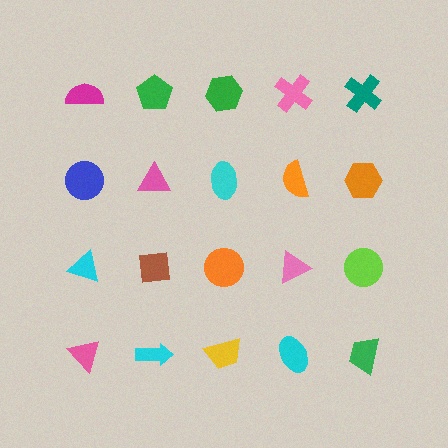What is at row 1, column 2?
A green pentagon.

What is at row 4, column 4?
A cyan ellipse.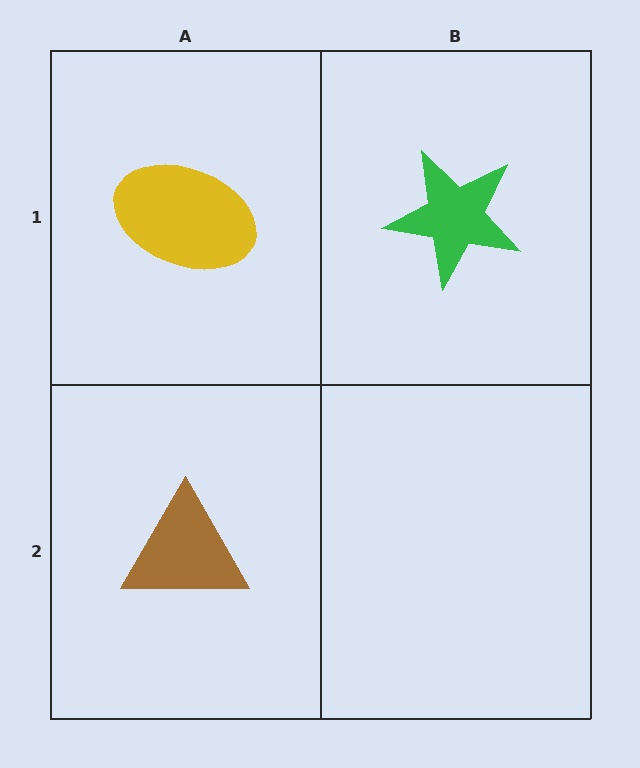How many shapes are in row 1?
2 shapes.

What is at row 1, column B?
A green star.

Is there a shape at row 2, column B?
No, that cell is empty.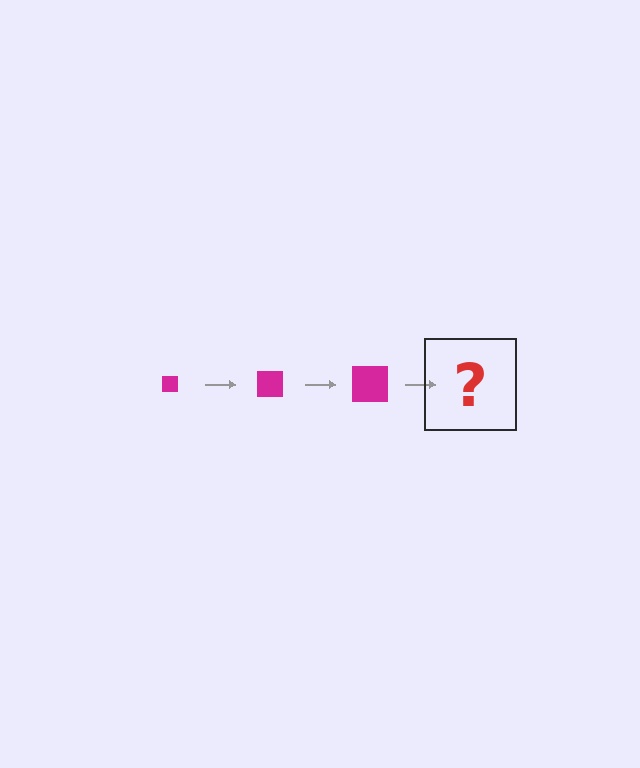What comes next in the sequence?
The next element should be a magenta square, larger than the previous one.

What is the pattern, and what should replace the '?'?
The pattern is that the square gets progressively larger each step. The '?' should be a magenta square, larger than the previous one.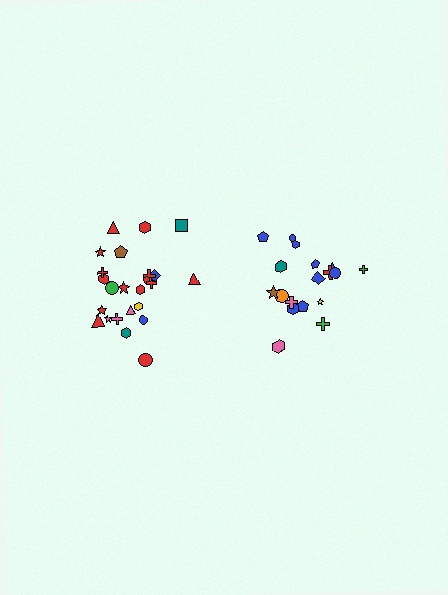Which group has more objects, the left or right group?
The left group.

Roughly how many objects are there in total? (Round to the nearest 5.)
Roughly 45 objects in total.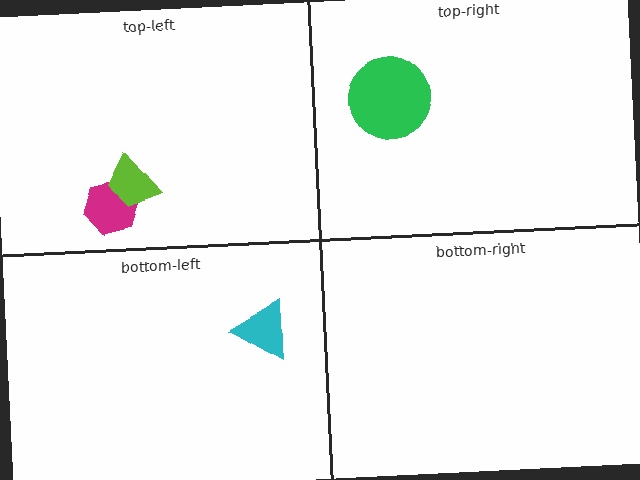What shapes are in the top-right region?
The green circle.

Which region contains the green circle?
The top-right region.